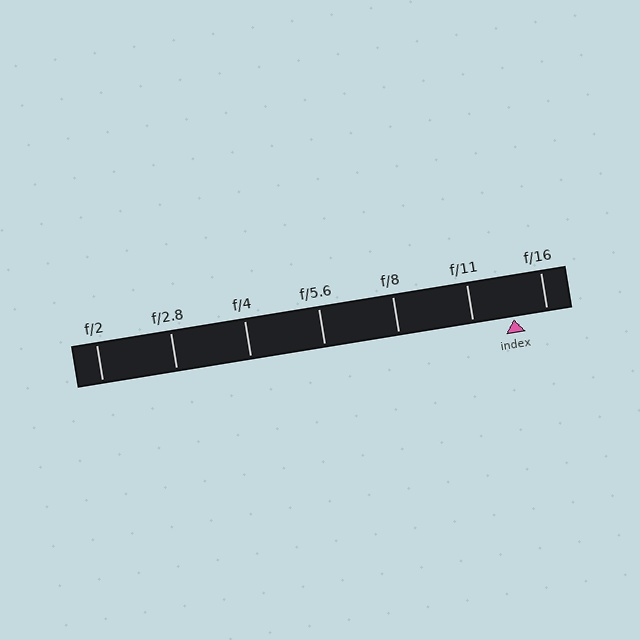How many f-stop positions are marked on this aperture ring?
There are 7 f-stop positions marked.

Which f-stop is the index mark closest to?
The index mark is closest to f/16.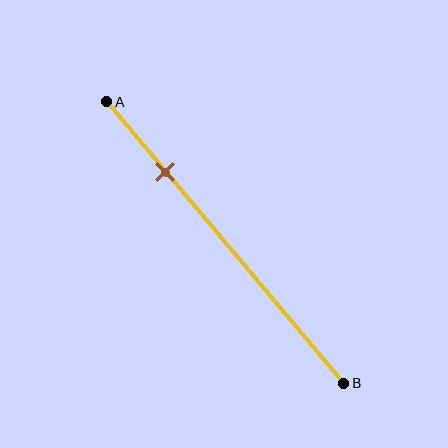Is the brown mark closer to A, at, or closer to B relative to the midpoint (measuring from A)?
The brown mark is closer to point A than the midpoint of segment AB.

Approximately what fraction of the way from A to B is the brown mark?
The brown mark is approximately 25% of the way from A to B.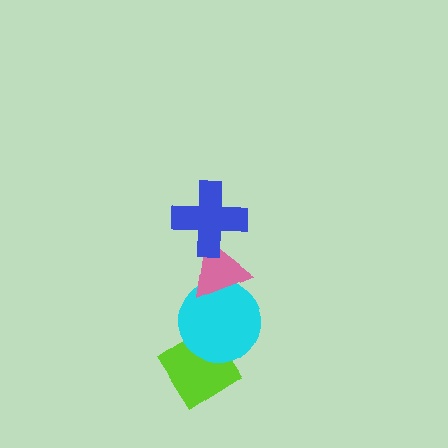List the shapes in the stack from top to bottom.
From top to bottom: the blue cross, the pink triangle, the cyan circle, the lime diamond.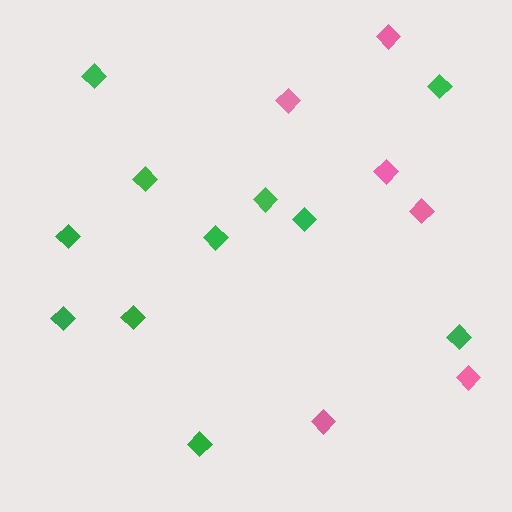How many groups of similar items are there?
There are 2 groups: one group of pink diamonds (6) and one group of green diamonds (11).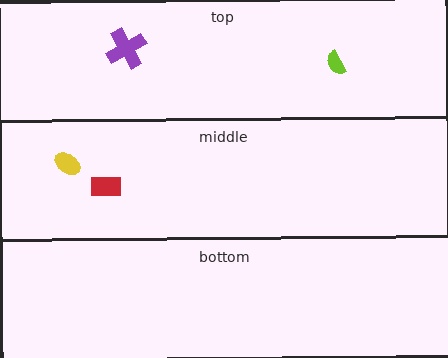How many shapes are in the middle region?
2.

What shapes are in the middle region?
The yellow ellipse, the red rectangle.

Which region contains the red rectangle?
The middle region.